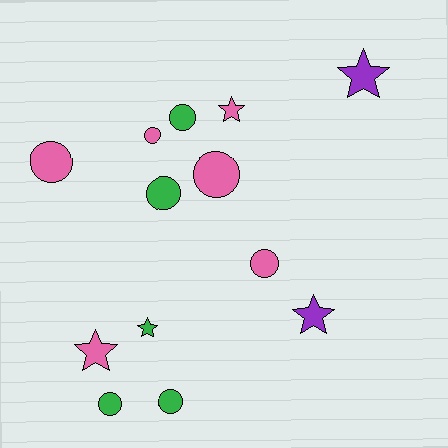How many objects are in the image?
There are 13 objects.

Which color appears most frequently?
Pink, with 6 objects.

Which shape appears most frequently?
Circle, with 8 objects.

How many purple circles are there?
There are no purple circles.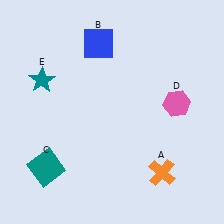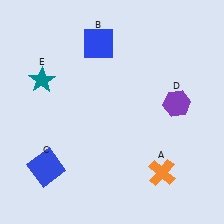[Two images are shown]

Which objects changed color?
C changed from teal to blue. D changed from pink to purple.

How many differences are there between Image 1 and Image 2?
There are 2 differences between the two images.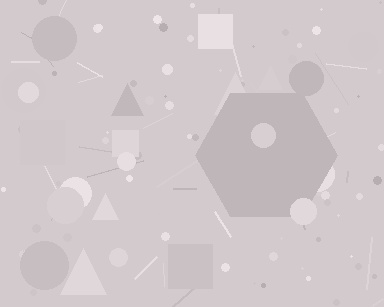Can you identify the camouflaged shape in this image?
The camouflaged shape is a hexagon.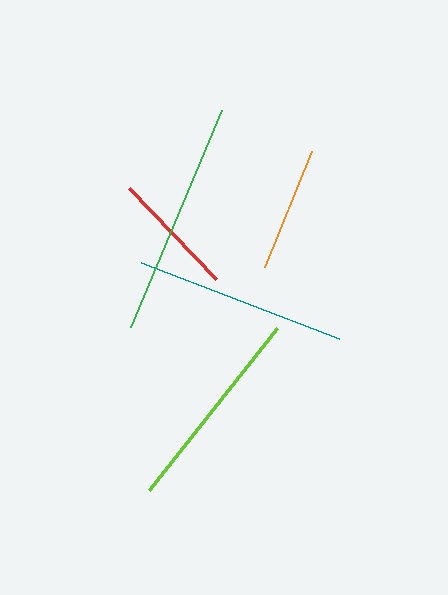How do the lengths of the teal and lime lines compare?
The teal and lime lines are approximately the same length.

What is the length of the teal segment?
The teal segment is approximately 213 pixels long.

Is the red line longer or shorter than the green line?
The green line is longer than the red line.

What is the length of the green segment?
The green segment is approximately 235 pixels long.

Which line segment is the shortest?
The orange line is the shortest at approximately 125 pixels.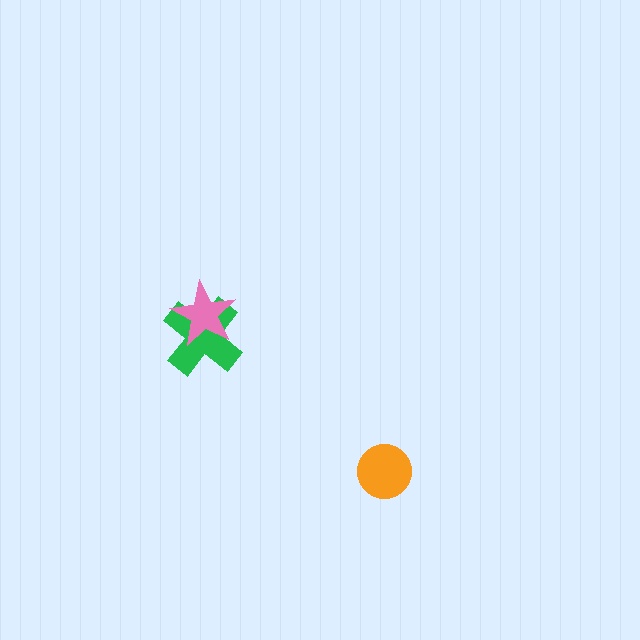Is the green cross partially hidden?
Yes, it is partially covered by another shape.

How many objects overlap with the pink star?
1 object overlaps with the pink star.